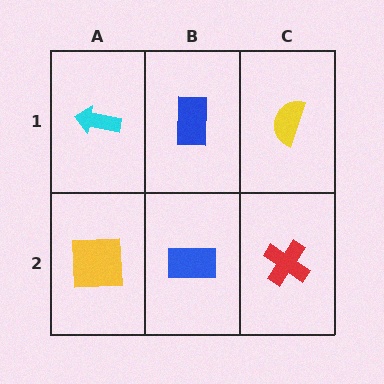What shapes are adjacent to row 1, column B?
A blue rectangle (row 2, column B), a cyan arrow (row 1, column A), a yellow semicircle (row 1, column C).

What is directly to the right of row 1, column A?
A blue rectangle.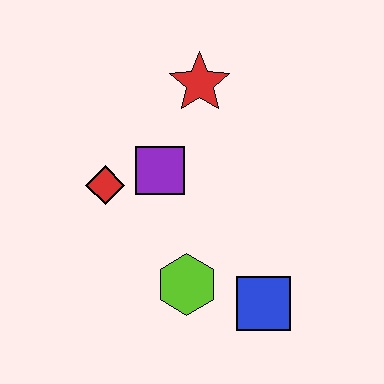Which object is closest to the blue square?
The lime hexagon is closest to the blue square.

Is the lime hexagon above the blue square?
Yes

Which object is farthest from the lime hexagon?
The red star is farthest from the lime hexagon.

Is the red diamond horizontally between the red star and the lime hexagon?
No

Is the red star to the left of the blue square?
Yes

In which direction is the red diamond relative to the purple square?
The red diamond is to the left of the purple square.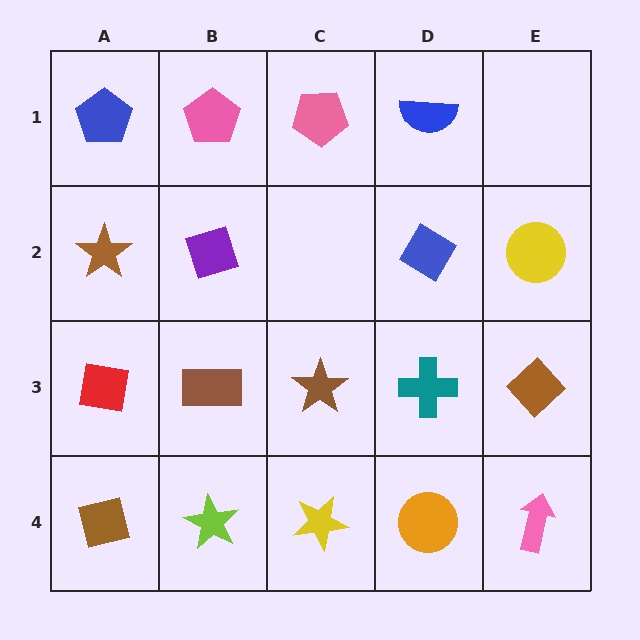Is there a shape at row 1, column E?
No, that cell is empty.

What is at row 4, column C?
A yellow star.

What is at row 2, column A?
A brown star.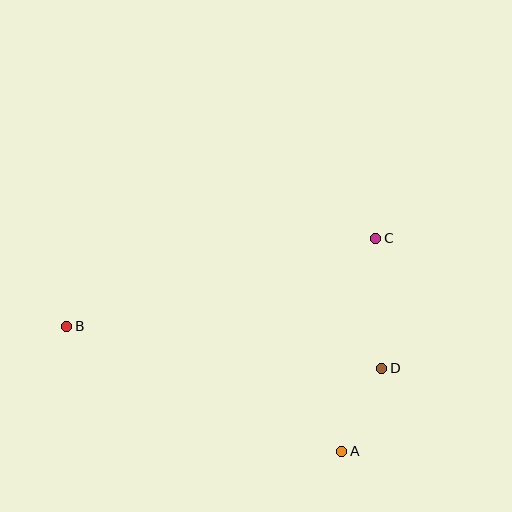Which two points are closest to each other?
Points A and D are closest to each other.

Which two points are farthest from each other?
Points B and C are farthest from each other.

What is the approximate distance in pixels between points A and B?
The distance between A and B is approximately 302 pixels.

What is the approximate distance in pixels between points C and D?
The distance between C and D is approximately 130 pixels.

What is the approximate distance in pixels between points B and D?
The distance between B and D is approximately 318 pixels.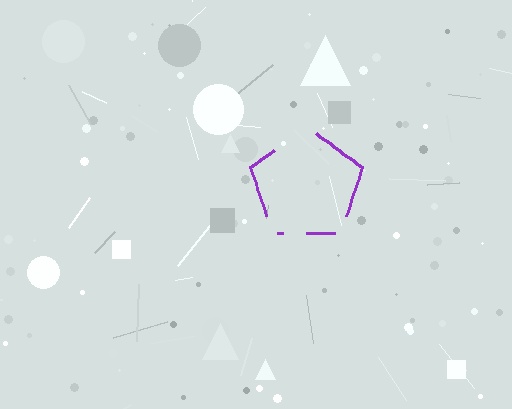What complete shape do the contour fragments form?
The contour fragments form a pentagon.